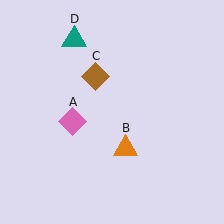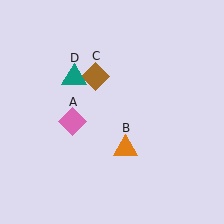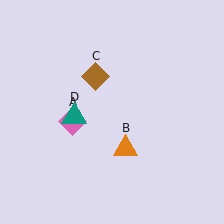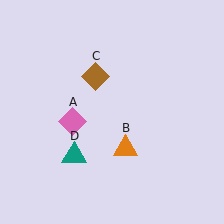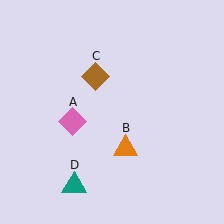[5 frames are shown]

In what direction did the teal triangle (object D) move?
The teal triangle (object D) moved down.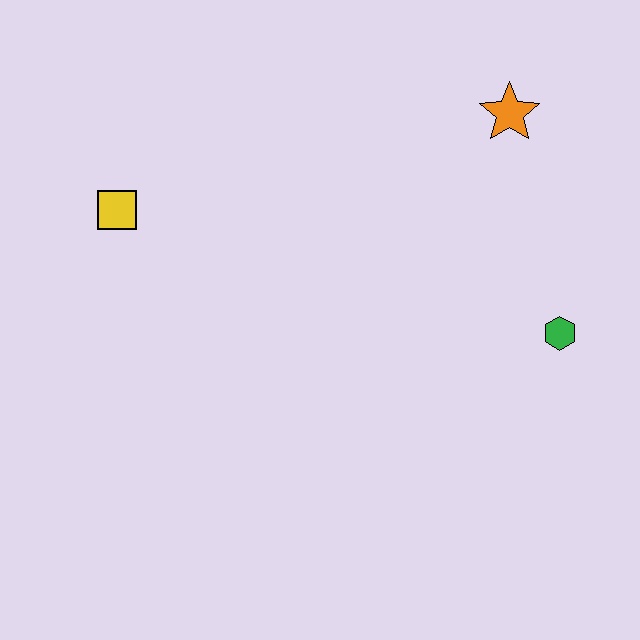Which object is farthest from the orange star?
The yellow square is farthest from the orange star.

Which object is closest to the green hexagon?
The orange star is closest to the green hexagon.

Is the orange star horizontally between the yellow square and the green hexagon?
Yes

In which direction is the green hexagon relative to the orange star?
The green hexagon is below the orange star.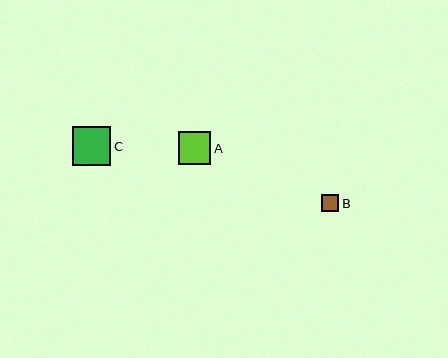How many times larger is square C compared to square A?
Square C is approximately 1.2 times the size of square A.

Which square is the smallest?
Square B is the smallest with a size of approximately 17 pixels.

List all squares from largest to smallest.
From largest to smallest: C, A, B.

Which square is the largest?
Square C is the largest with a size of approximately 39 pixels.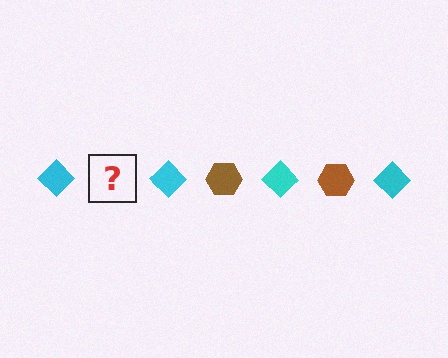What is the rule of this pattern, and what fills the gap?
The rule is that the pattern alternates between cyan diamond and brown hexagon. The gap should be filled with a brown hexagon.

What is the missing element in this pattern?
The missing element is a brown hexagon.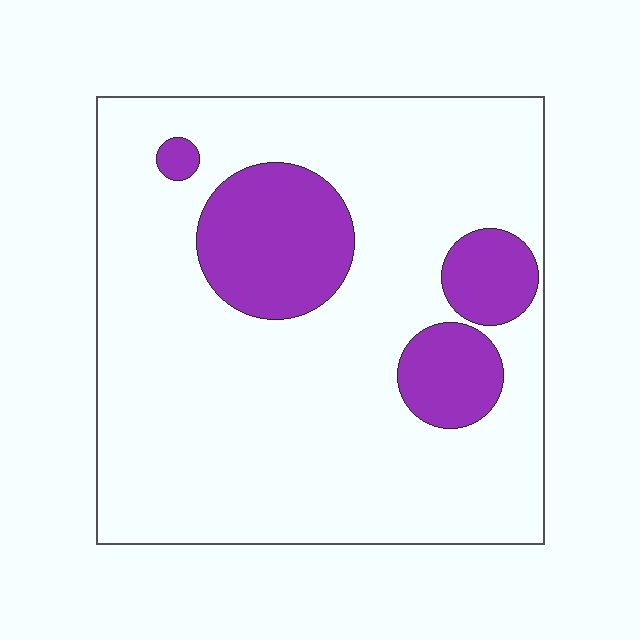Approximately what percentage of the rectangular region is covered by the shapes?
Approximately 20%.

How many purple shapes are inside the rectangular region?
4.